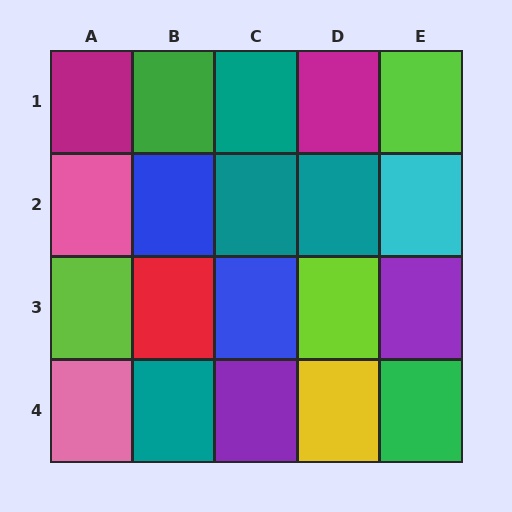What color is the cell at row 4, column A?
Pink.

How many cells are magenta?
2 cells are magenta.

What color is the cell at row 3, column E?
Purple.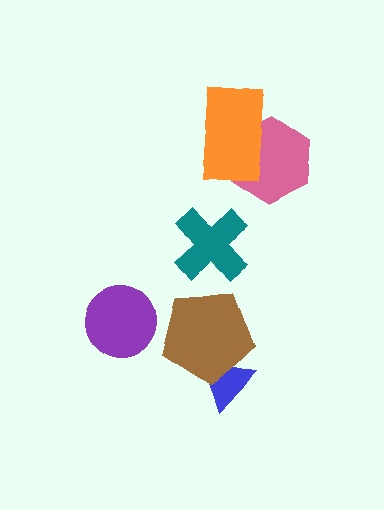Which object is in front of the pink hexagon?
The orange rectangle is in front of the pink hexagon.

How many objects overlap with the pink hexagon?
1 object overlaps with the pink hexagon.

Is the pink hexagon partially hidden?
Yes, it is partially covered by another shape.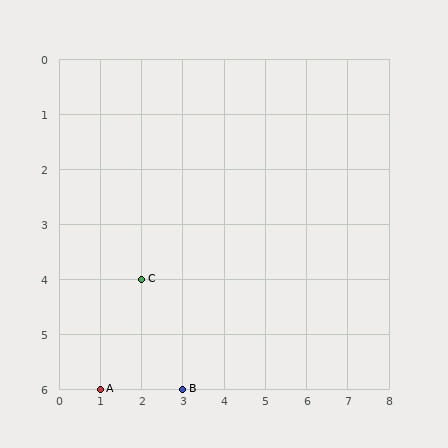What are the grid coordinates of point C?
Point C is at grid coordinates (2, 4).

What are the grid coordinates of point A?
Point A is at grid coordinates (1, 6).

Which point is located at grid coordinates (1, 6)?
Point A is at (1, 6).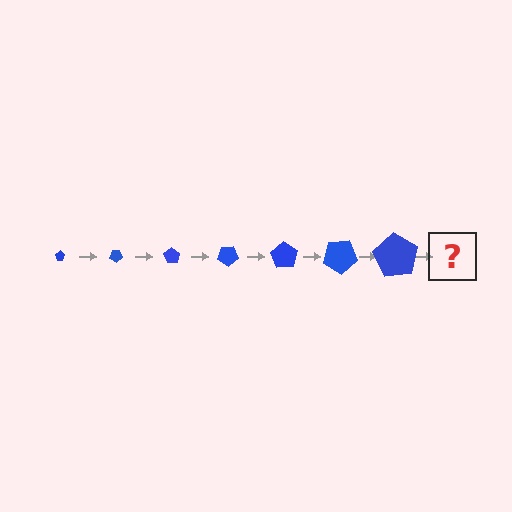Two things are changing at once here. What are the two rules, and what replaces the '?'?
The two rules are that the pentagon grows larger each step and it rotates 35 degrees each step. The '?' should be a pentagon, larger than the previous one and rotated 245 degrees from the start.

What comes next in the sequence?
The next element should be a pentagon, larger than the previous one and rotated 245 degrees from the start.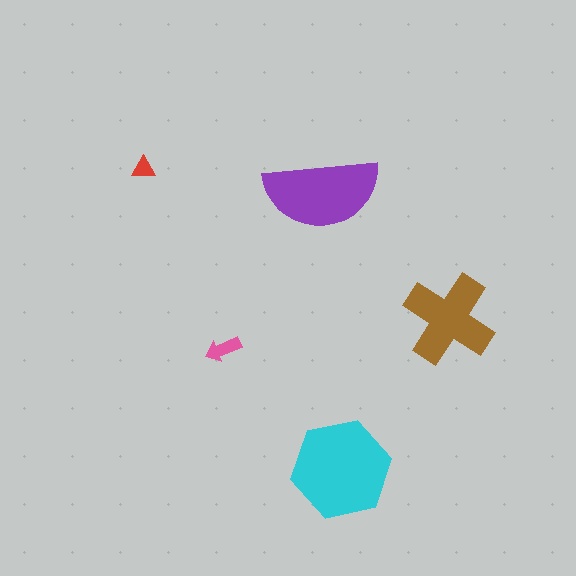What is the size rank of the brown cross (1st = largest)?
3rd.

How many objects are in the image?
There are 5 objects in the image.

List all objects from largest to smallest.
The cyan hexagon, the purple semicircle, the brown cross, the pink arrow, the red triangle.